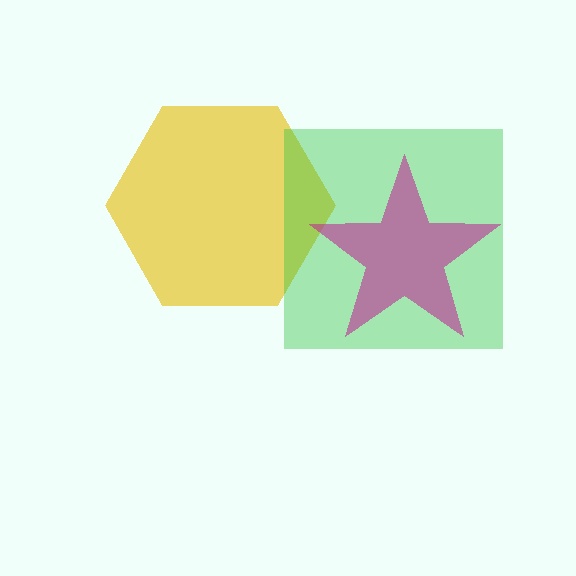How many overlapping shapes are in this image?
There are 3 overlapping shapes in the image.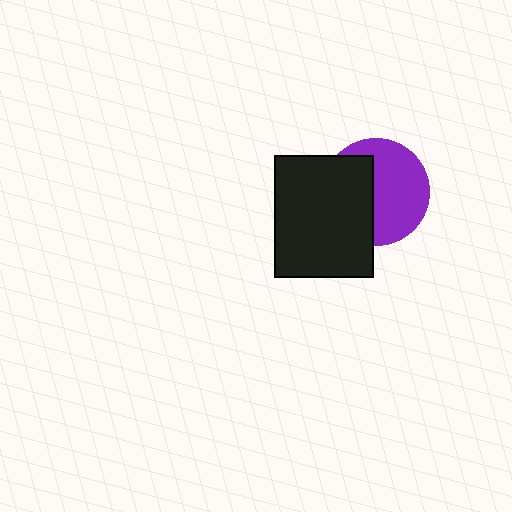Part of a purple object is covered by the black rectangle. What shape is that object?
It is a circle.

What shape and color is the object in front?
The object in front is a black rectangle.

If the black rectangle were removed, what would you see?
You would see the complete purple circle.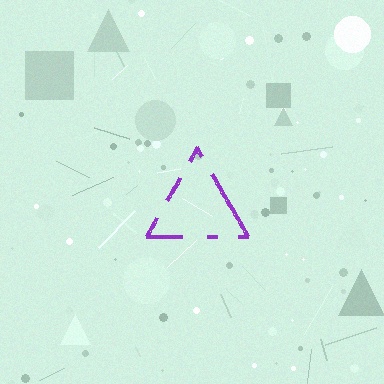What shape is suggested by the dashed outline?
The dashed outline suggests a triangle.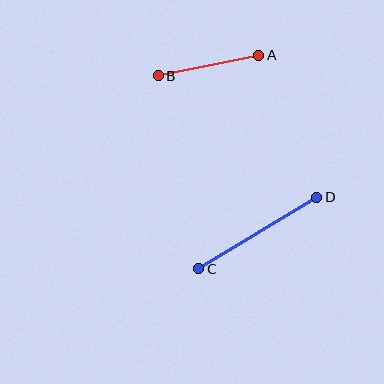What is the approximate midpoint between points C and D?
The midpoint is at approximately (258, 233) pixels.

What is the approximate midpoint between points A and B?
The midpoint is at approximately (208, 66) pixels.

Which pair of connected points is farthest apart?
Points C and D are farthest apart.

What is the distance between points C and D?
The distance is approximately 138 pixels.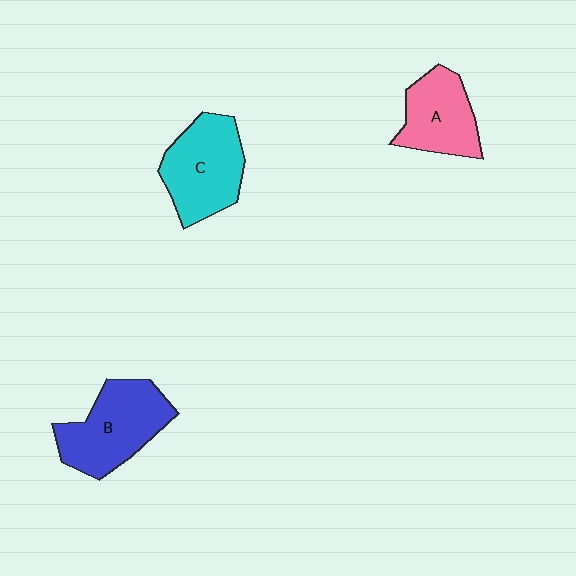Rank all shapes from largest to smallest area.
From largest to smallest: B (blue), C (cyan), A (pink).